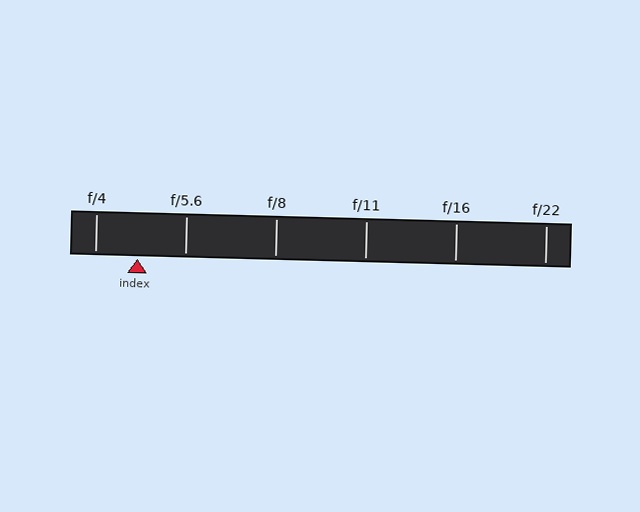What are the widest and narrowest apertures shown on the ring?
The widest aperture shown is f/4 and the narrowest is f/22.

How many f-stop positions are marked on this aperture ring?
There are 6 f-stop positions marked.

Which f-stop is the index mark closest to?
The index mark is closest to f/4.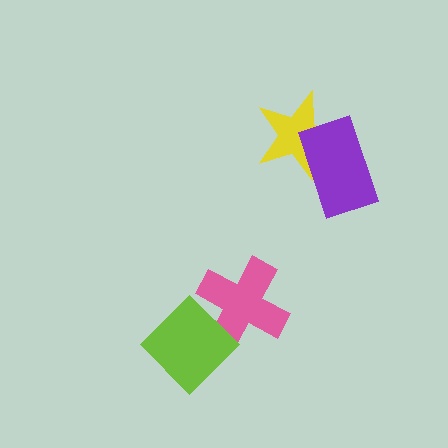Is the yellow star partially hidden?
Yes, it is partially covered by another shape.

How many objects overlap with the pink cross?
1 object overlaps with the pink cross.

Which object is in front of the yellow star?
The purple rectangle is in front of the yellow star.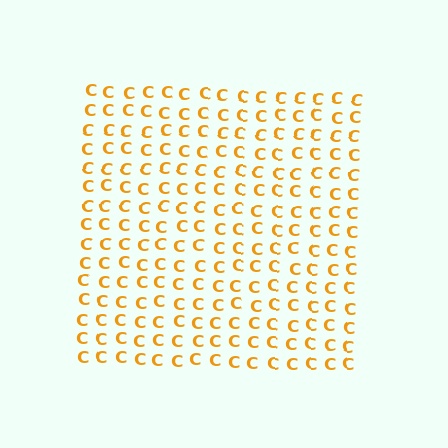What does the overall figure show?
The overall figure shows a square.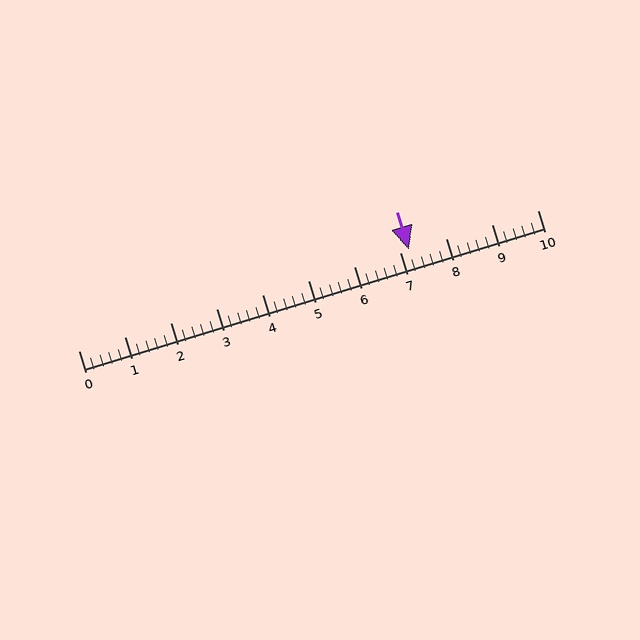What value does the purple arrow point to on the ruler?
The purple arrow points to approximately 7.2.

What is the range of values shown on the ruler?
The ruler shows values from 0 to 10.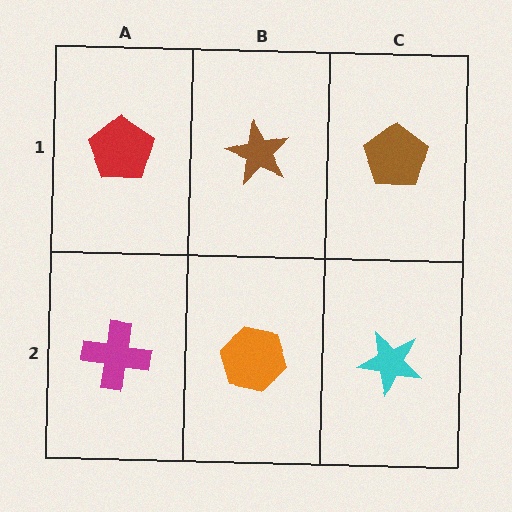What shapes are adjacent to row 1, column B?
An orange hexagon (row 2, column B), a red pentagon (row 1, column A), a brown pentagon (row 1, column C).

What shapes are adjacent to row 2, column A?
A red pentagon (row 1, column A), an orange hexagon (row 2, column B).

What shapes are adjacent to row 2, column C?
A brown pentagon (row 1, column C), an orange hexagon (row 2, column B).